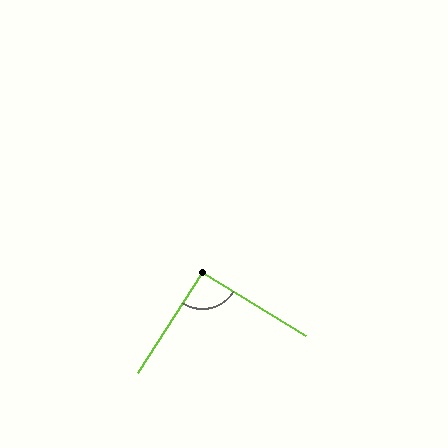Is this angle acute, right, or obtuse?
It is approximately a right angle.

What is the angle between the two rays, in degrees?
Approximately 91 degrees.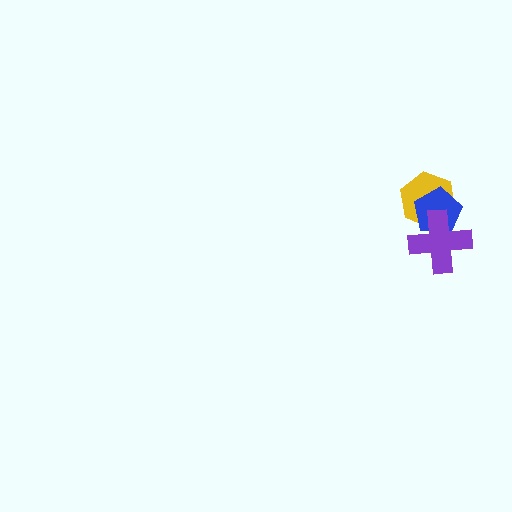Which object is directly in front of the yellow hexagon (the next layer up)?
The blue pentagon is directly in front of the yellow hexagon.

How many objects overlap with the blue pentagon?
2 objects overlap with the blue pentagon.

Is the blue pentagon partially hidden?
Yes, it is partially covered by another shape.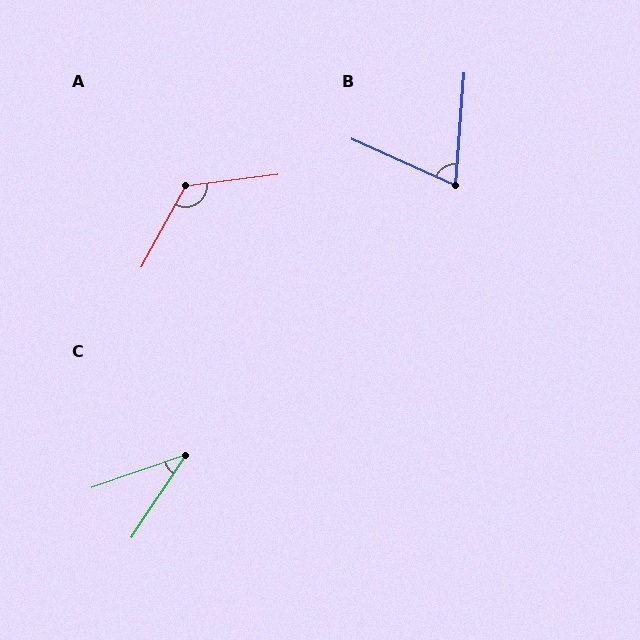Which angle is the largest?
A, at approximately 126 degrees.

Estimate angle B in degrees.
Approximately 70 degrees.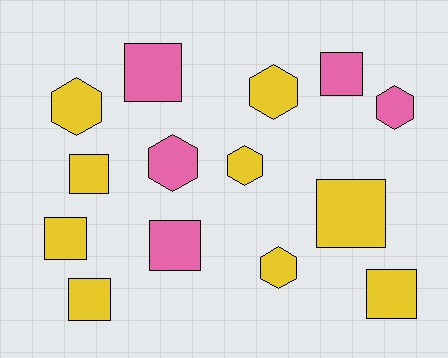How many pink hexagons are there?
There are 2 pink hexagons.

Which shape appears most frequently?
Square, with 8 objects.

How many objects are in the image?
There are 14 objects.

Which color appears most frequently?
Yellow, with 9 objects.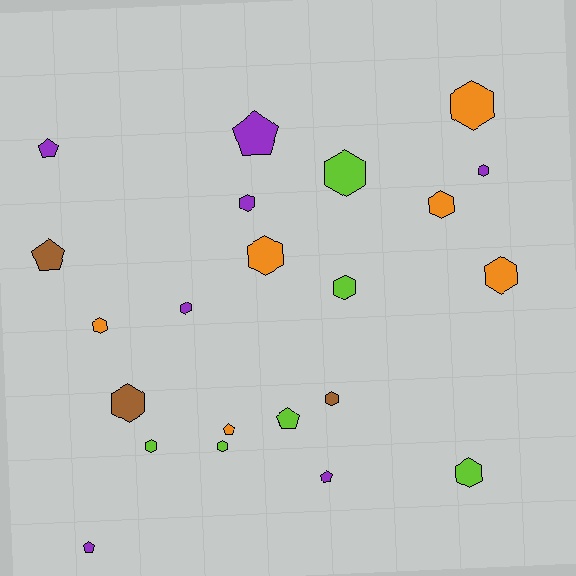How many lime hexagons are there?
There are 5 lime hexagons.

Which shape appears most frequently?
Hexagon, with 15 objects.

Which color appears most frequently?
Purple, with 7 objects.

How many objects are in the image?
There are 22 objects.